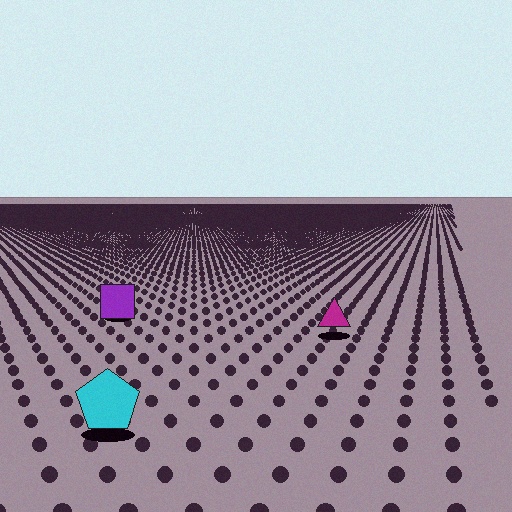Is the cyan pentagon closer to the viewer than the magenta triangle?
Yes. The cyan pentagon is closer — you can tell from the texture gradient: the ground texture is coarser near it.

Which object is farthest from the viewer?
The purple square is farthest from the viewer. It appears smaller and the ground texture around it is denser.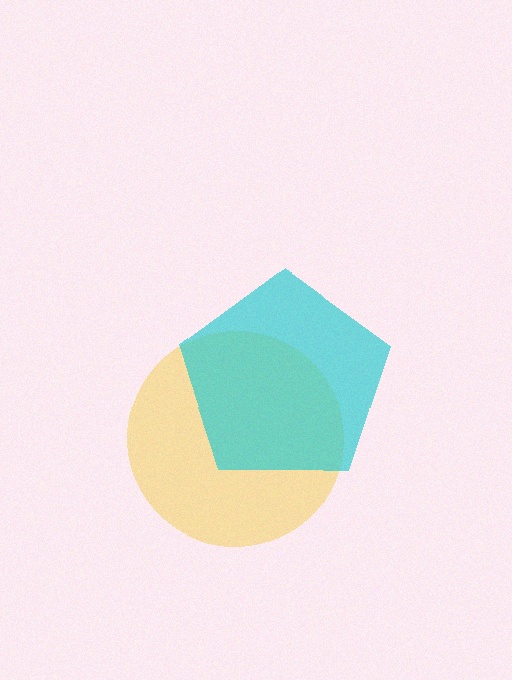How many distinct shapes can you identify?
There are 2 distinct shapes: a yellow circle, a cyan pentagon.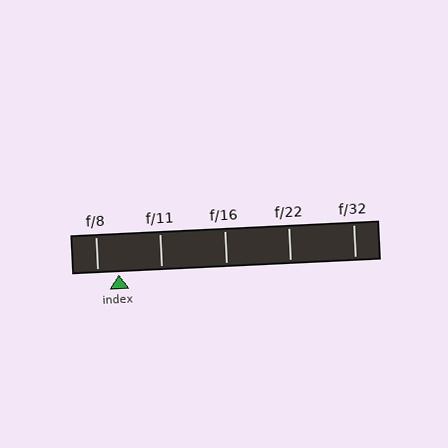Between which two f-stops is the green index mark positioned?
The index mark is between f/8 and f/11.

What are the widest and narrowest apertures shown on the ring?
The widest aperture shown is f/8 and the narrowest is f/32.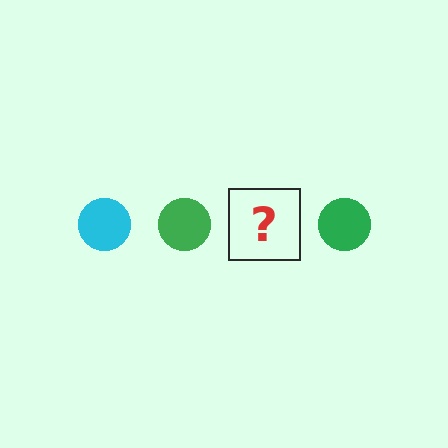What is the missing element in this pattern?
The missing element is a cyan circle.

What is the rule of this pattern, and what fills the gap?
The rule is that the pattern cycles through cyan, green circles. The gap should be filled with a cyan circle.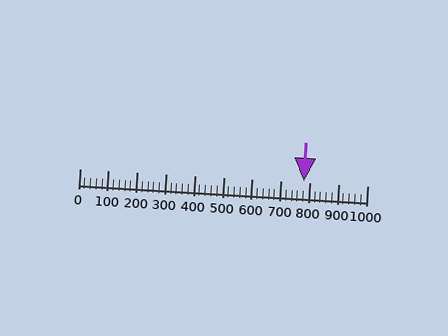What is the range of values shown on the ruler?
The ruler shows values from 0 to 1000.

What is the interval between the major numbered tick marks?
The major tick marks are spaced 100 units apart.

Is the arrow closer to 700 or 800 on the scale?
The arrow is closer to 800.